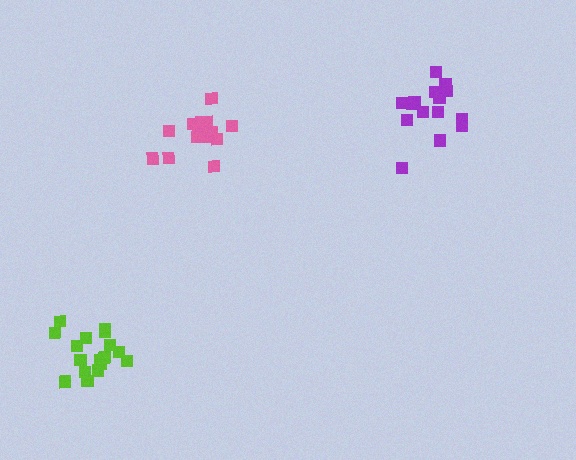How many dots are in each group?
Group 1: 18 dots, Group 2: 15 dots, Group 3: 16 dots (49 total).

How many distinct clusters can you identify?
There are 3 distinct clusters.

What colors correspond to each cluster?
The clusters are colored: lime, purple, pink.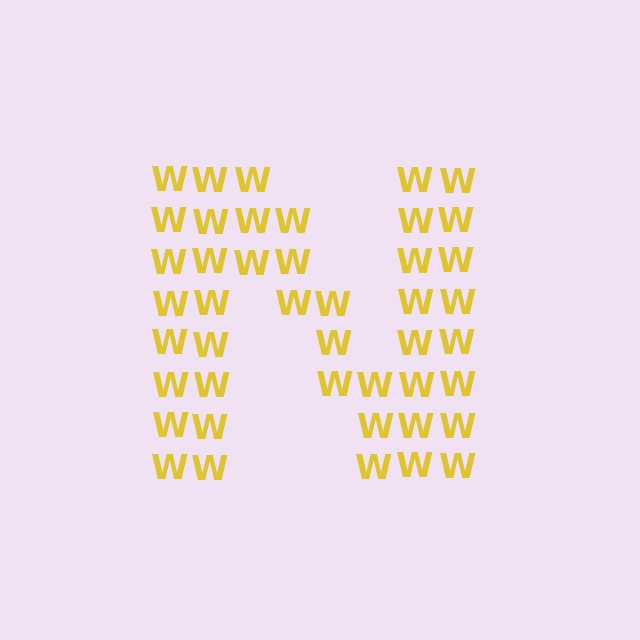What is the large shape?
The large shape is the letter N.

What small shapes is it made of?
It is made of small letter W's.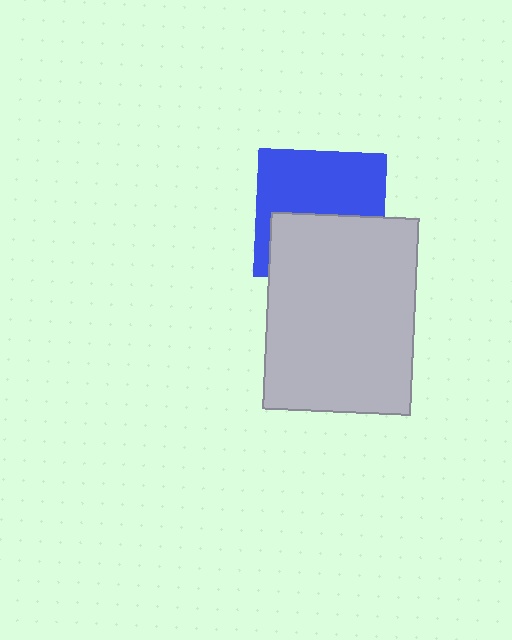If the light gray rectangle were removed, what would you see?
You would see the complete blue square.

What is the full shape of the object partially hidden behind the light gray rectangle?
The partially hidden object is a blue square.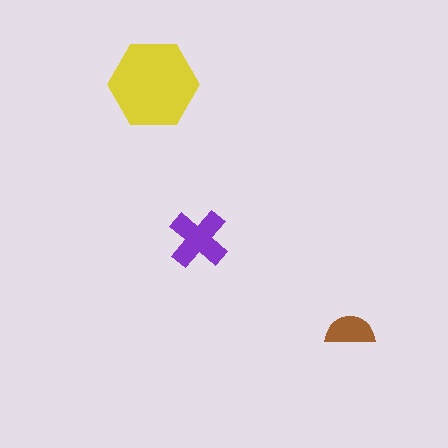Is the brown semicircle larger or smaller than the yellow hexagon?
Smaller.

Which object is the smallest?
The brown semicircle.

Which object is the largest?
The yellow hexagon.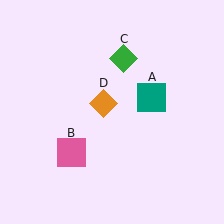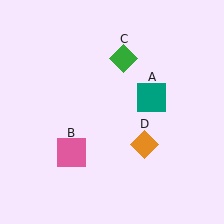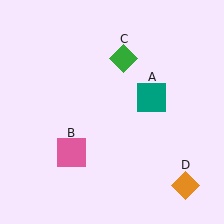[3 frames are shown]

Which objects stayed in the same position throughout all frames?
Teal square (object A) and pink square (object B) and green diamond (object C) remained stationary.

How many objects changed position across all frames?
1 object changed position: orange diamond (object D).